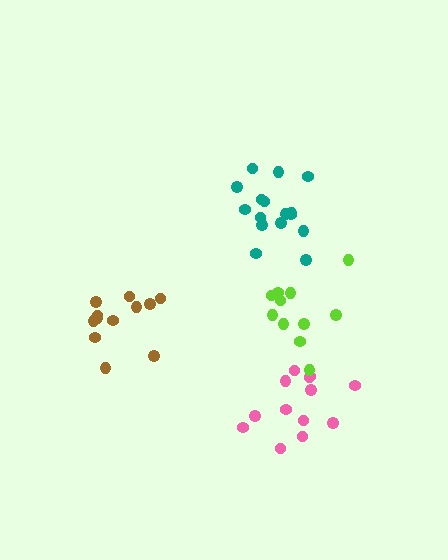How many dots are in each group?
Group 1: 13 dots, Group 2: 16 dots, Group 3: 11 dots, Group 4: 12 dots (52 total).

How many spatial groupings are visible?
There are 4 spatial groupings.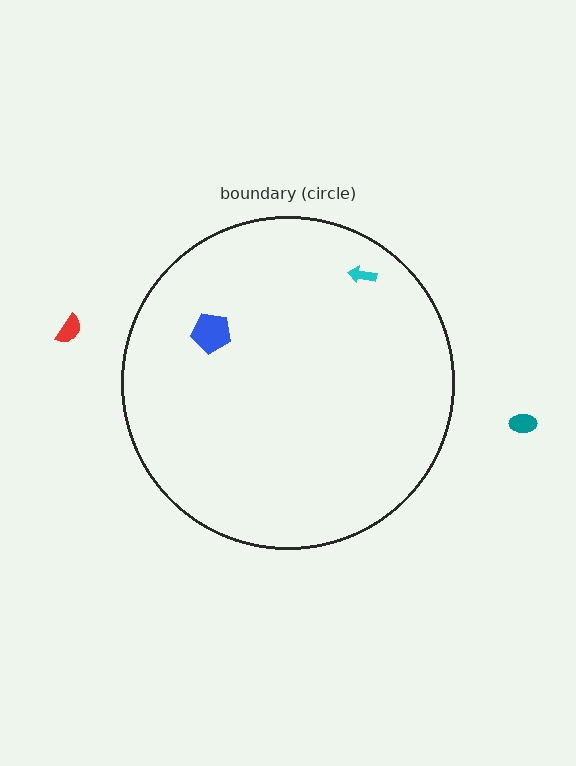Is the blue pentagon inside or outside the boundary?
Inside.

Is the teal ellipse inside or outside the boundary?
Outside.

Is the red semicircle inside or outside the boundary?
Outside.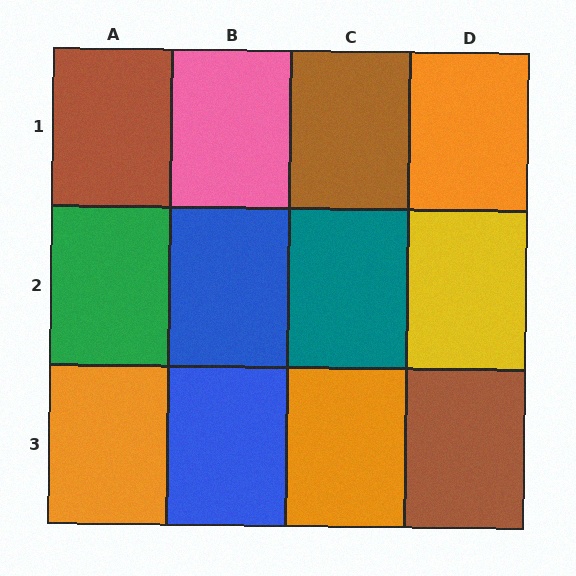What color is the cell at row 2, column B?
Blue.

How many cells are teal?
1 cell is teal.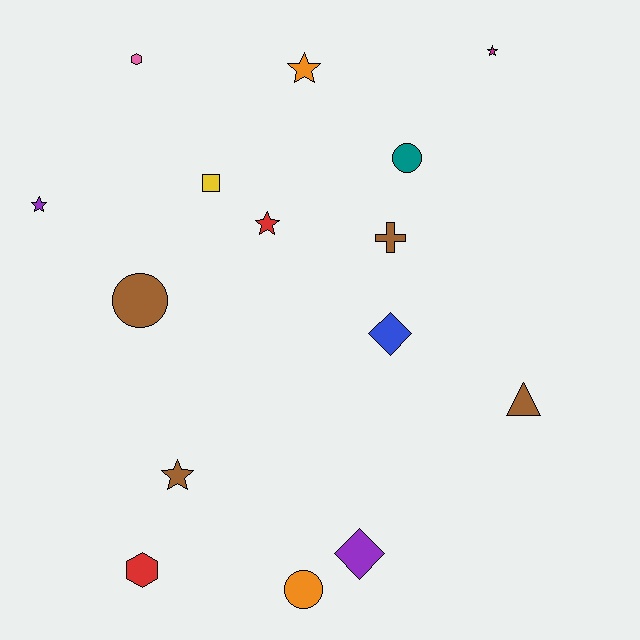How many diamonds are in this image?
There are 2 diamonds.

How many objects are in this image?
There are 15 objects.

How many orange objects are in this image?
There are 2 orange objects.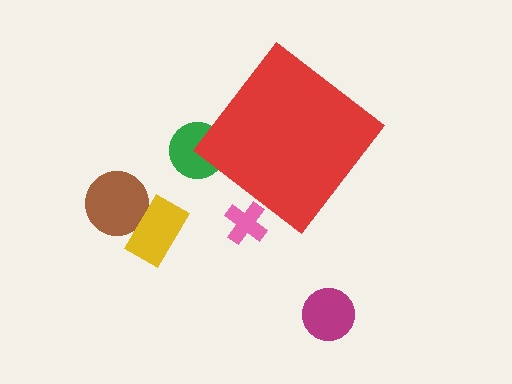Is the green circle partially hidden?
Yes, the green circle is partially hidden behind the red diamond.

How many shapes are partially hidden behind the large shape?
2 shapes are partially hidden.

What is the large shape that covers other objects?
A red diamond.